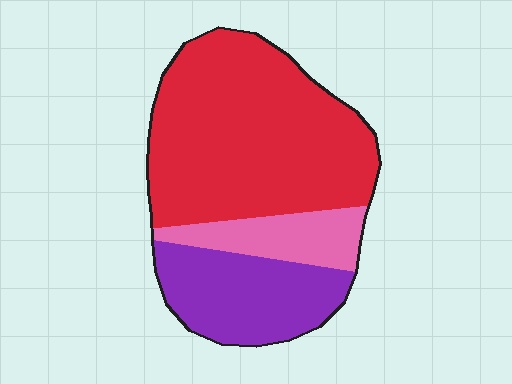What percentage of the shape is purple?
Purple covers roughly 25% of the shape.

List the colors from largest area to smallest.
From largest to smallest: red, purple, pink.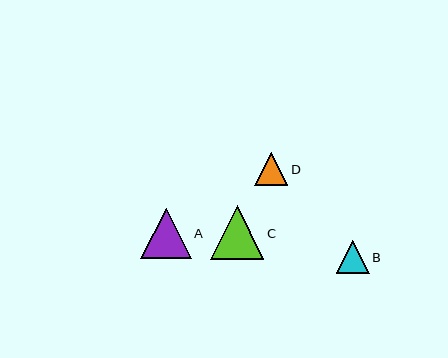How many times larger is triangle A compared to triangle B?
Triangle A is approximately 1.5 times the size of triangle B.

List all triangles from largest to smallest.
From largest to smallest: C, A, B, D.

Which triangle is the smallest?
Triangle D is the smallest with a size of approximately 33 pixels.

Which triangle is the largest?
Triangle C is the largest with a size of approximately 54 pixels.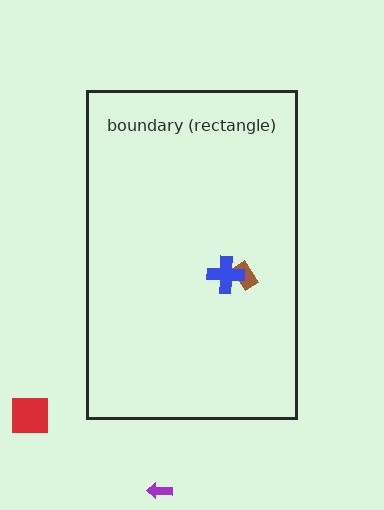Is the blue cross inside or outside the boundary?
Inside.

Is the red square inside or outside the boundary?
Outside.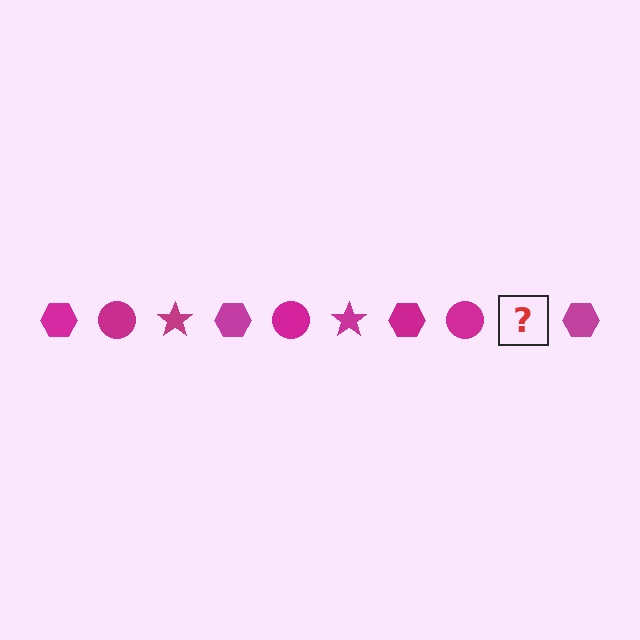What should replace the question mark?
The question mark should be replaced with a magenta star.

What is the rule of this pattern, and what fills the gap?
The rule is that the pattern cycles through hexagon, circle, star shapes in magenta. The gap should be filled with a magenta star.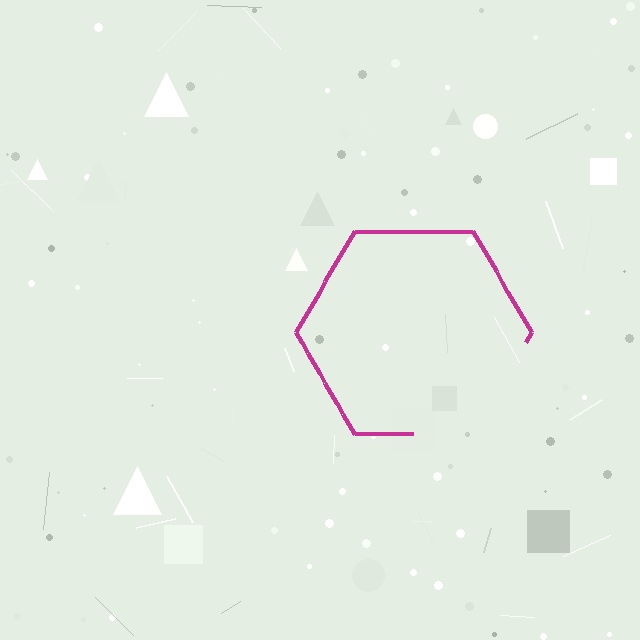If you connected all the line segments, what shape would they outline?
They would outline a hexagon.